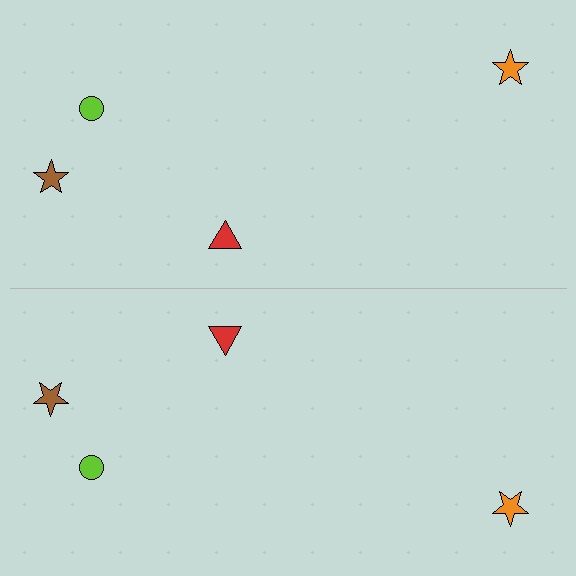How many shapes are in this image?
There are 8 shapes in this image.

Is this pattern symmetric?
Yes, this pattern has bilateral (reflection) symmetry.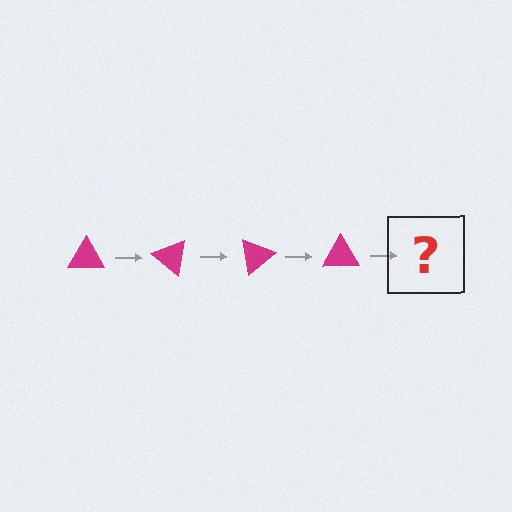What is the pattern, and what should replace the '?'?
The pattern is that the triangle rotates 40 degrees each step. The '?' should be a magenta triangle rotated 160 degrees.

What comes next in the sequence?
The next element should be a magenta triangle rotated 160 degrees.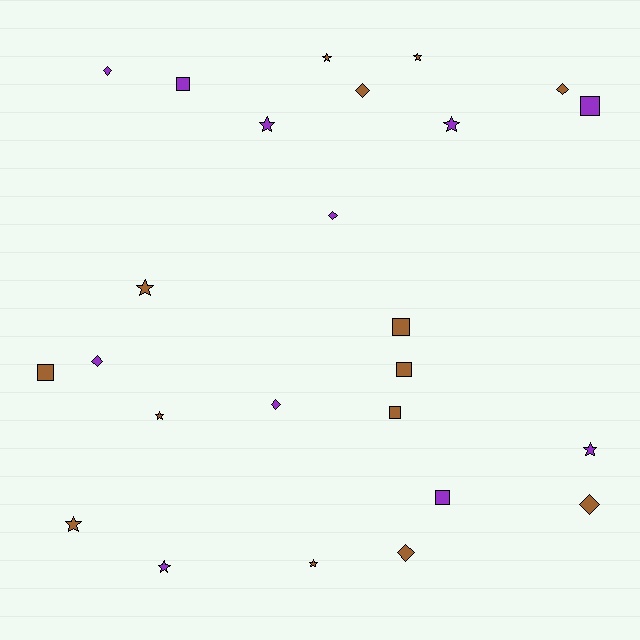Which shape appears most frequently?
Star, with 10 objects.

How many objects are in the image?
There are 25 objects.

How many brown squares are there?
There are 4 brown squares.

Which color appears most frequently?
Brown, with 14 objects.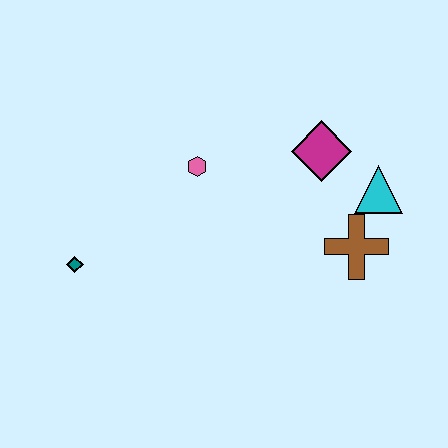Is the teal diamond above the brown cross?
No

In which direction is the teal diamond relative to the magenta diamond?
The teal diamond is to the left of the magenta diamond.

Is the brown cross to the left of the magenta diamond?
No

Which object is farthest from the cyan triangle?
The teal diamond is farthest from the cyan triangle.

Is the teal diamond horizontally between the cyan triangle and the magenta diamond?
No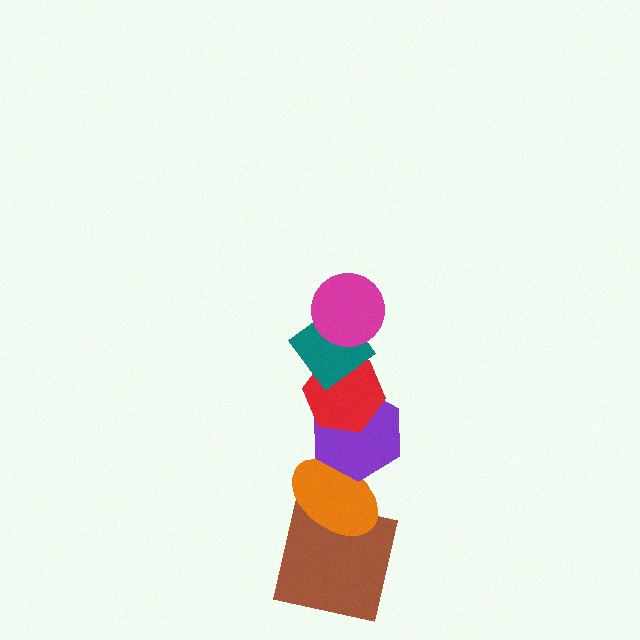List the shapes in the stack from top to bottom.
From top to bottom: the magenta circle, the teal diamond, the red hexagon, the purple hexagon, the orange ellipse, the brown square.